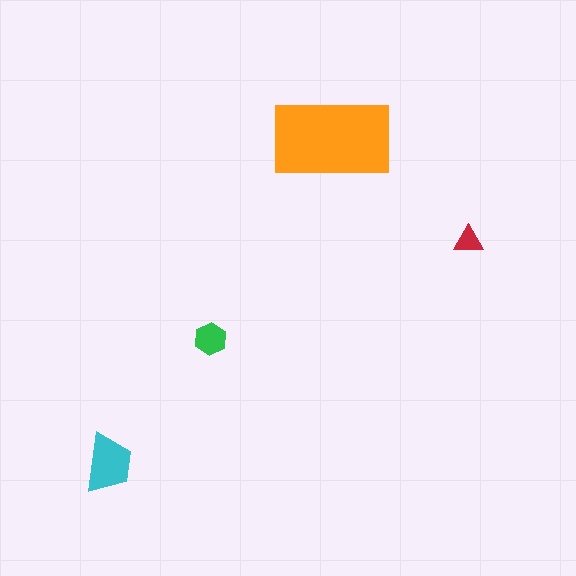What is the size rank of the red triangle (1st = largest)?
4th.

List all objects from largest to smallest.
The orange rectangle, the cyan trapezoid, the green hexagon, the red triangle.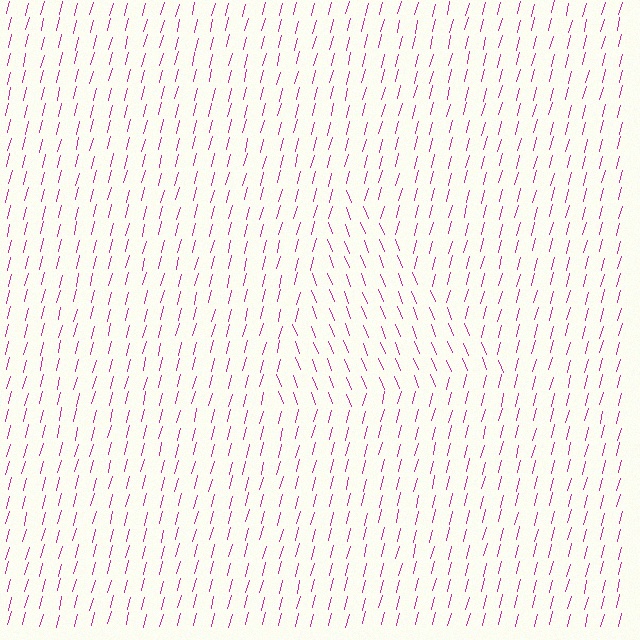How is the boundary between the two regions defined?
The boundary is defined purely by a change in line orientation (approximately 36 degrees difference). All lines are the same color and thickness.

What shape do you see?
I see a triangle.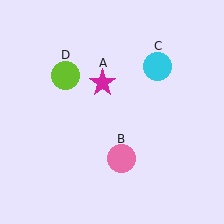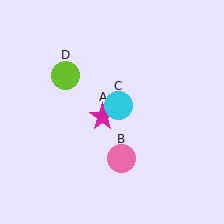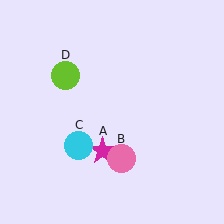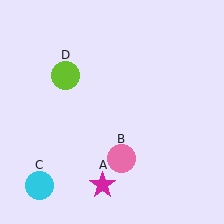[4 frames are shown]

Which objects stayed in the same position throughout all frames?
Pink circle (object B) and lime circle (object D) remained stationary.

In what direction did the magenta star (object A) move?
The magenta star (object A) moved down.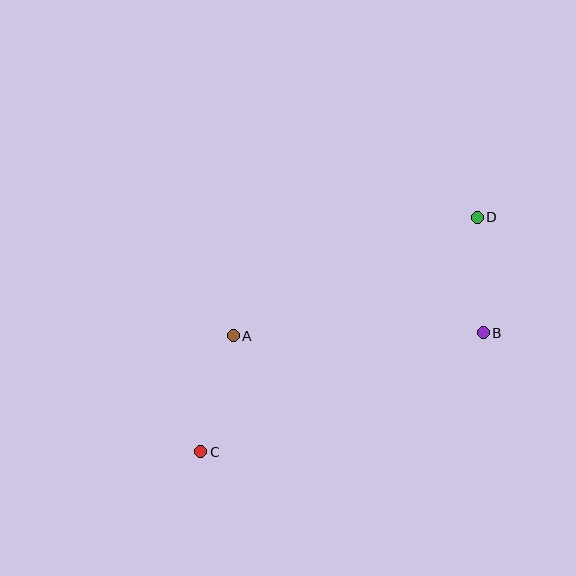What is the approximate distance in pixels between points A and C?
The distance between A and C is approximately 120 pixels.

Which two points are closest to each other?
Points B and D are closest to each other.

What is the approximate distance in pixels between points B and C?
The distance between B and C is approximately 307 pixels.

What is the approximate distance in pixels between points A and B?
The distance between A and B is approximately 250 pixels.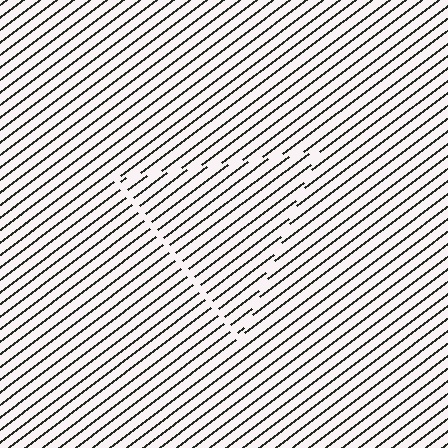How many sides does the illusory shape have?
3 sides — the line-ends trace a triangle.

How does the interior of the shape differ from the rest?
The interior of the shape contains the same grating, shifted by half a period — the contour is defined by the phase discontinuity where line-ends from the inner and outer gratings abut.